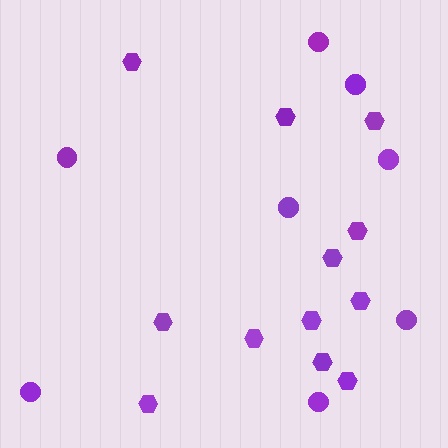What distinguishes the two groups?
There are 2 groups: one group of hexagons (12) and one group of circles (8).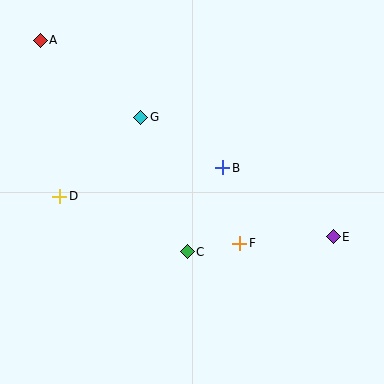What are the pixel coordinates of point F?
Point F is at (240, 243).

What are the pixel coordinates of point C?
Point C is at (187, 252).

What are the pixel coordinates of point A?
Point A is at (40, 40).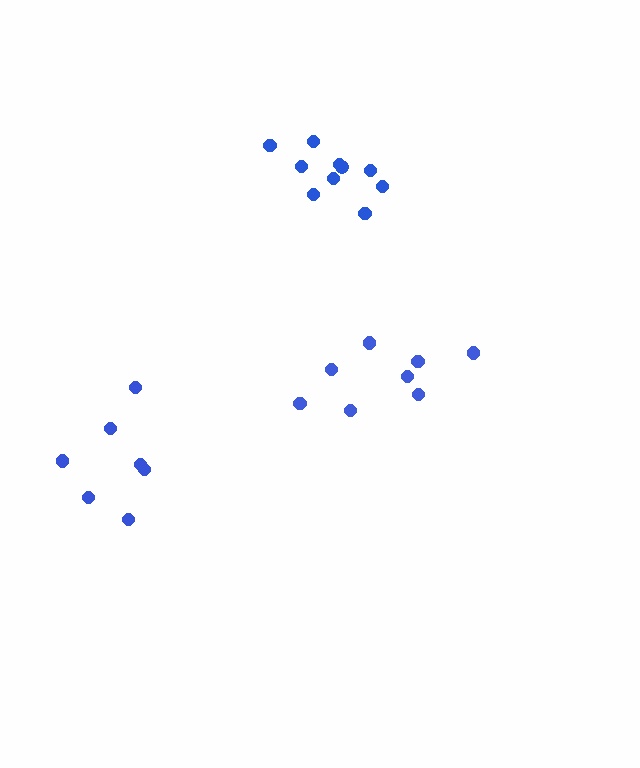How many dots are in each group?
Group 1: 8 dots, Group 2: 7 dots, Group 3: 10 dots (25 total).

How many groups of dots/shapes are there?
There are 3 groups.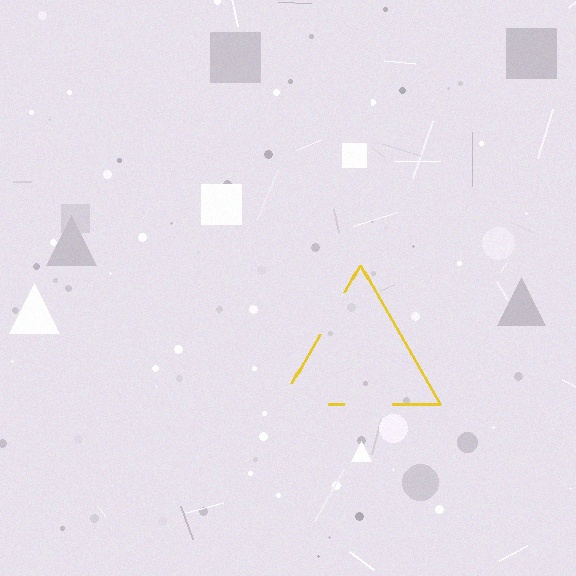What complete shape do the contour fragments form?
The contour fragments form a triangle.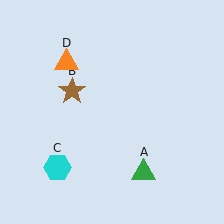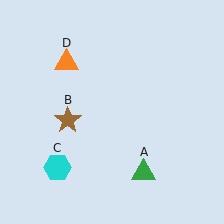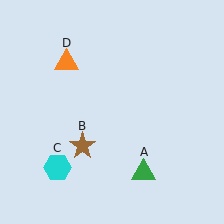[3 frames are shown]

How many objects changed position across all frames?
1 object changed position: brown star (object B).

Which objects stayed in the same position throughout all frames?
Green triangle (object A) and cyan hexagon (object C) and orange triangle (object D) remained stationary.